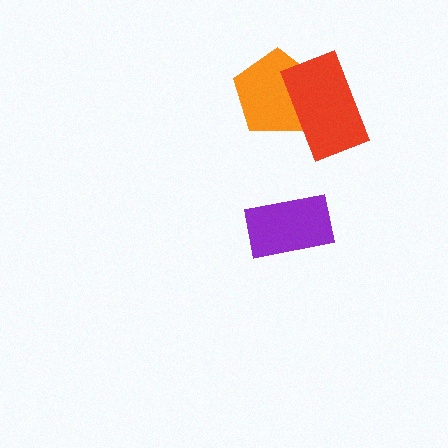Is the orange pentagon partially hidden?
Yes, it is partially covered by another shape.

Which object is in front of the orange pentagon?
The red rectangle is in front of the orange pentagon.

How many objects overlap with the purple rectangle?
0 objects overlap with the purple rectangle.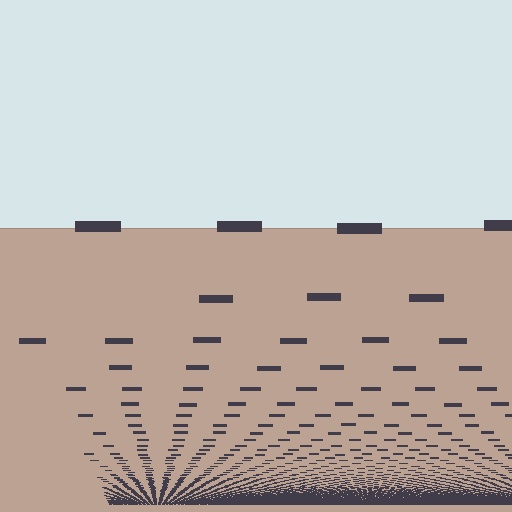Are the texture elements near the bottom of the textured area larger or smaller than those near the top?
Smaller. The gradient is inverted — elements near the bottom are smaller and denser.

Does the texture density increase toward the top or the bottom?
Density increases toward the bottom.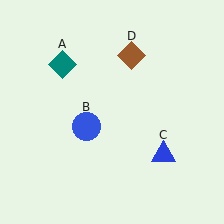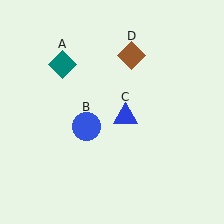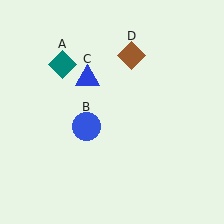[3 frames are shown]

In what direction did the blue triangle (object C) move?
The blue triangle (object C) moved up and to the left.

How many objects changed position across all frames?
1 object changed position: blue triangle (object C).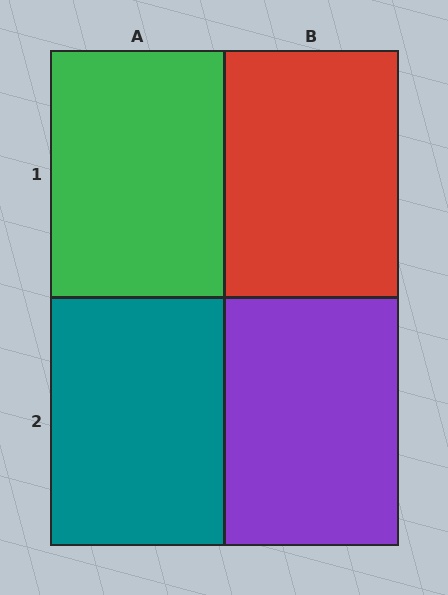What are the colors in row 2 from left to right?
Teal, purple.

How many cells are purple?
1 cell is purple.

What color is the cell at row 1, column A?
Green.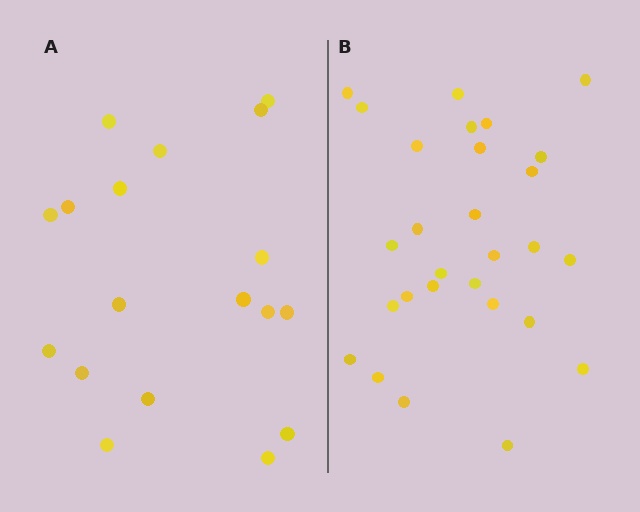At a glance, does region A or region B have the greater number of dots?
Region B (the right region) has more dots.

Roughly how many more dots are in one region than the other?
Region B has roughly 10 or so more dots than region A.